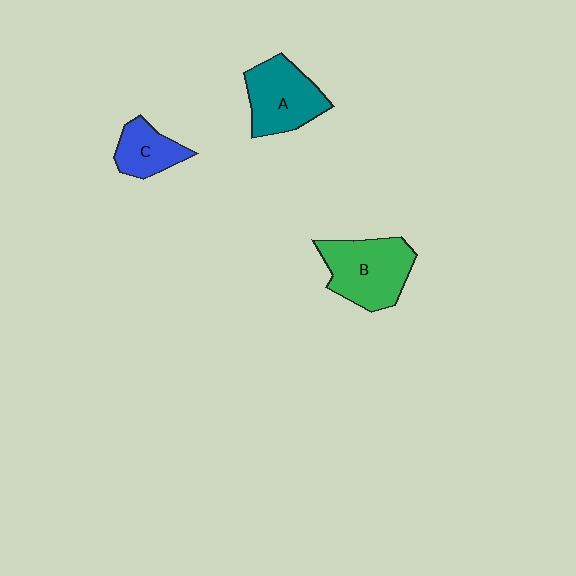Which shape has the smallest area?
Shape C (blue).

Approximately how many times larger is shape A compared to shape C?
Approximately 1.6 times.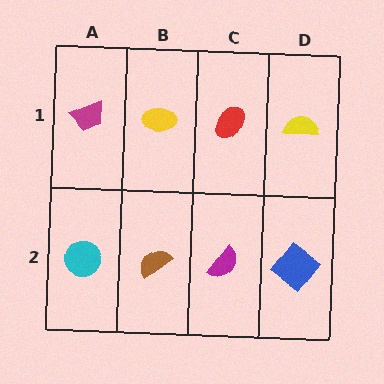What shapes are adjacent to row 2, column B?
A yellow ellipse (row 1, column B), a cyan circle (row 2, column A), a magenta semicircle (row 2, column C).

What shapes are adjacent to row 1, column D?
A blue diamond (row 2, column D), a red ellipse (row 1, column C).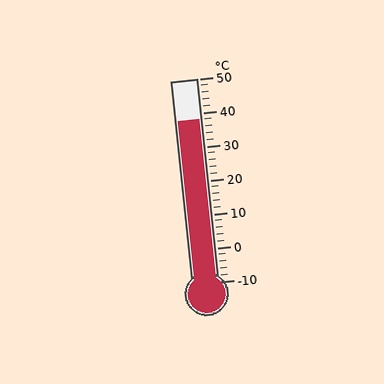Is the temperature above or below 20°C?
The temperature is above 20°C.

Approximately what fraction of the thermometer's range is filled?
The thermometer is filled to approximately 80% of its range.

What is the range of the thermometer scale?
The thermometer scale ranges from -10°C to 50°C.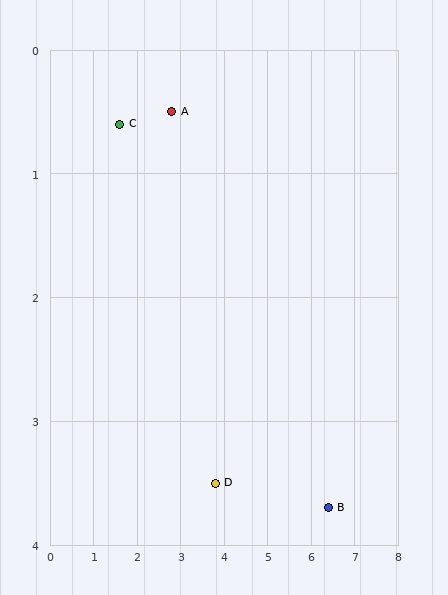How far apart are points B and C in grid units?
Points B and C are about 5.7 grid units apart.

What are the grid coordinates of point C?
Point C is at approximately (1.6, 0.6).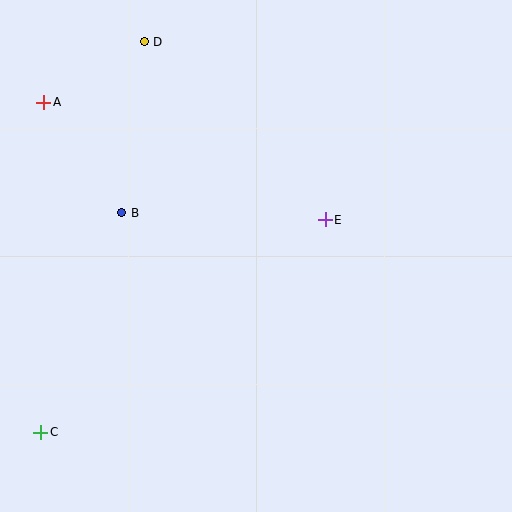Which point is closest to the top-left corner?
Point A is closest to the top-left corner.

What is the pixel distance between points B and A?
The distance between B and A is 135 pixels.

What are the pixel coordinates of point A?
Point A is at (44, 102).